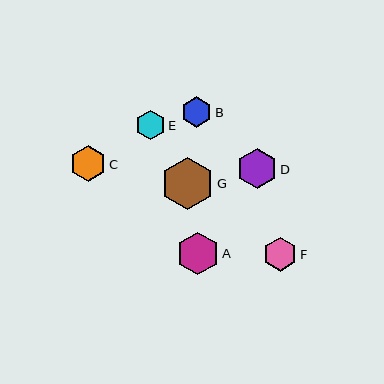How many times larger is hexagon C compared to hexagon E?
Hexagon C is approximately 1.2 times the size of hexagon E.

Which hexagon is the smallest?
Hexagon E is the smallest with a size of approximately 29 pixels.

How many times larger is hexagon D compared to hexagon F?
Hexagon D is approximately 1.2 times the size of hexagon F.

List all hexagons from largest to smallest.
From largest to smallest: G, A, D, C, F, B, E.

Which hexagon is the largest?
Hexagon G is the largest with a size of approximately 52 pixels.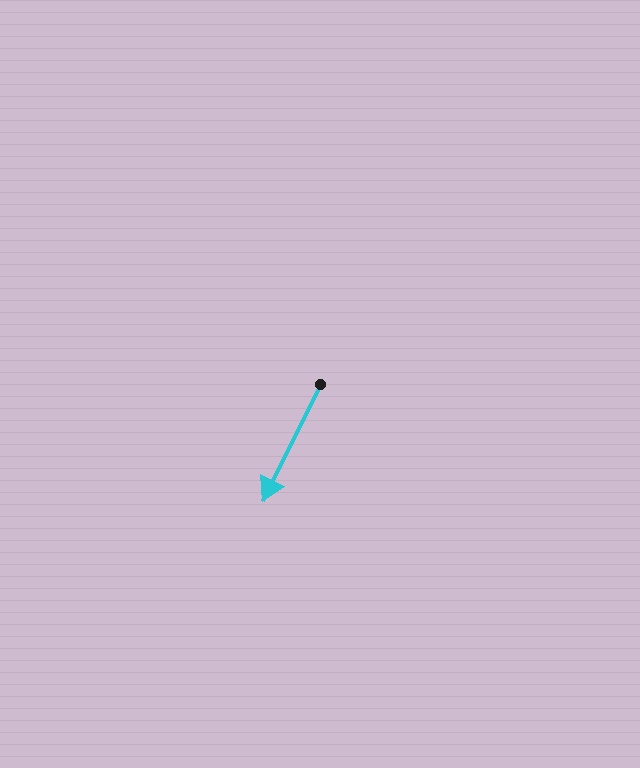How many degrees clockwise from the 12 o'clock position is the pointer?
Approximately 206 degrees.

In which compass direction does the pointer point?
Southwest.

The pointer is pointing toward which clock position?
Roughly 7 o'clock.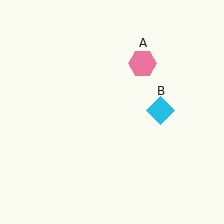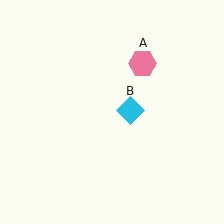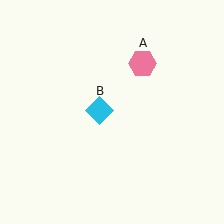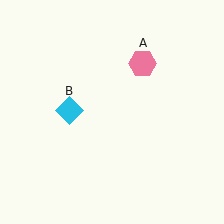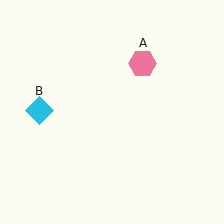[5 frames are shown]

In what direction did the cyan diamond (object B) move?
The cyan diamond (object B) moved left.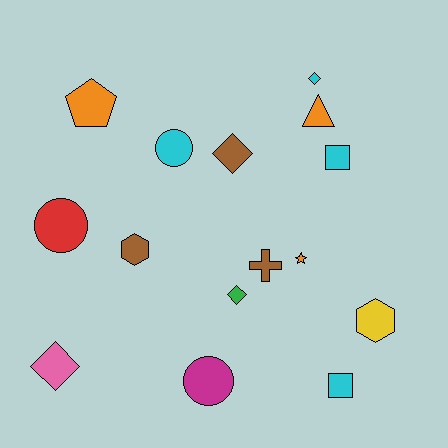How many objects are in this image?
There are 15 objects.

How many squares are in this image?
There are 2 squares.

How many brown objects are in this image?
There are 3 brown objects.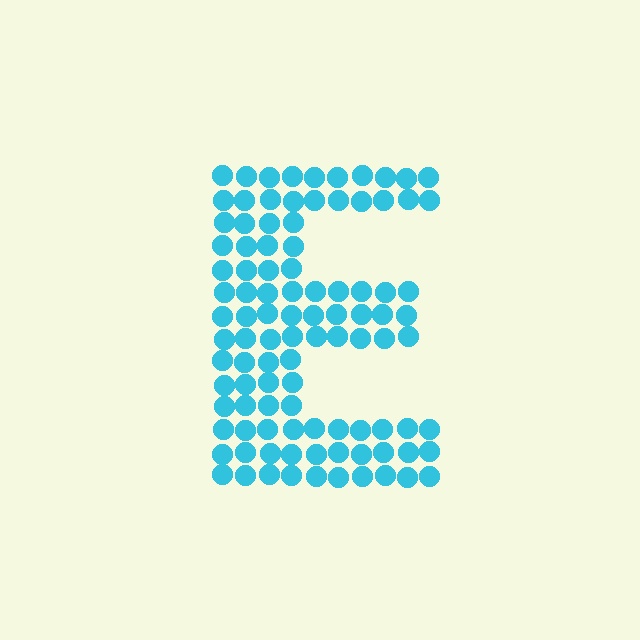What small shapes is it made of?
It is made of small circles.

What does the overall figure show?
The overall figure shows the letter E.